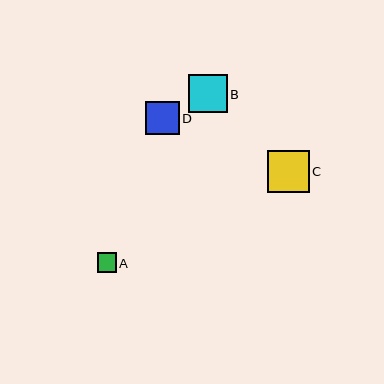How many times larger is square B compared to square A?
Square B is approximately 2.0 times the size of square A.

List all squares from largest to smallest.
From largest to smallest: C, B, D, A.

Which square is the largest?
Square C is the largest with a size of approximately 42 pixels.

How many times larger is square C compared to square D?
Square C is approximately 1.3 times the size of square D.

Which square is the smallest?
Square A is the smallest with a size of approximately 19 pixels.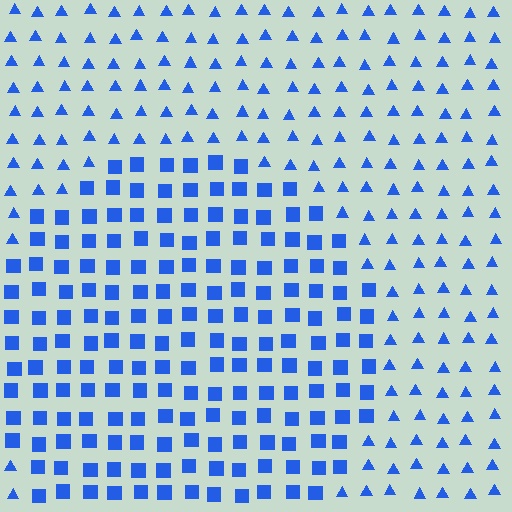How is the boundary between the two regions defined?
The boundary is defined by a change in element shape: squares inside vs. triangles outside. All elements share the same color and spacing.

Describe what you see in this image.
The image is filled with small blue elements arranged in a uniform grid. A circle-shaped region contains squares, while the surrounding area contains triangles. The boundary is defined purely by the change in element shape.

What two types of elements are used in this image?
The image uses squares inside the circle region and triangles outside it.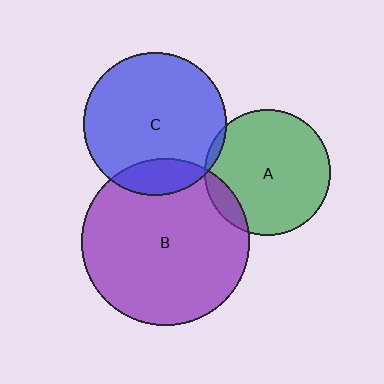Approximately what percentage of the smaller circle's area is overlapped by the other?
Approximately 15%.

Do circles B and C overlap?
Yes.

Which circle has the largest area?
Circle B (purple).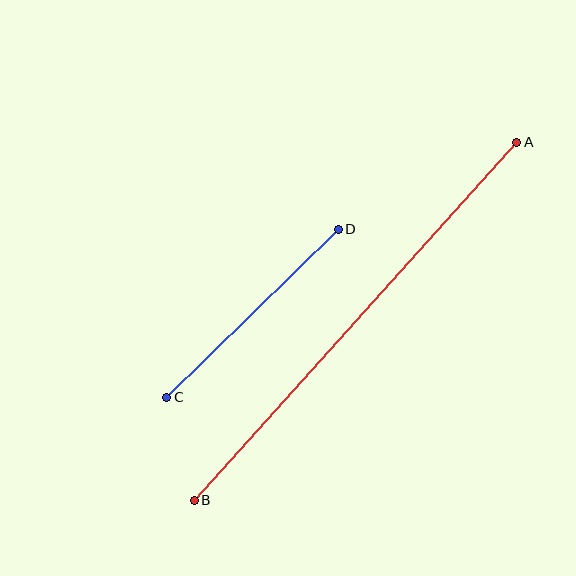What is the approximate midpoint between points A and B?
The midpoint is at approximately (356, 321) pixels.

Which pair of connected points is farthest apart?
Points A and B are farthest apart.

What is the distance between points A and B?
The distance is approximately 482 pixels.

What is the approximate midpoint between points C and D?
The midpoint is at approximately (253, 313) pixels.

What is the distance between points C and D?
The distance is approximately 240 pixels.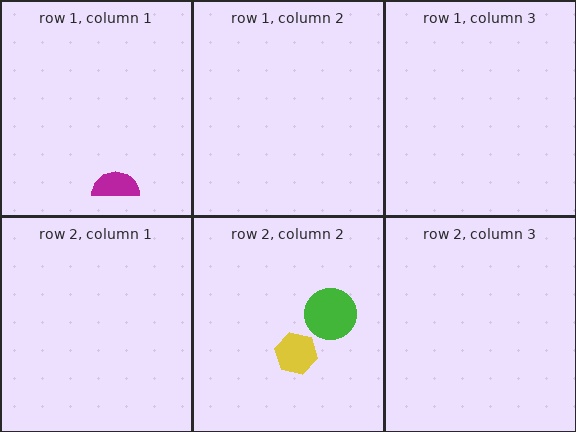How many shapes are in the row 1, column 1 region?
1.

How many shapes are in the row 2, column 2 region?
2.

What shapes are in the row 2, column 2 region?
The green circle, the yellow hexagon.